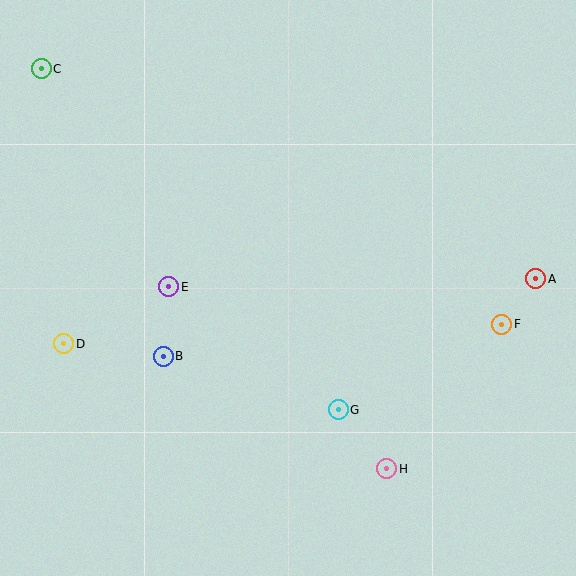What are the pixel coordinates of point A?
Point A is at (536, 279).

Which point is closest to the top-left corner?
Point C is closest to the top-left corner.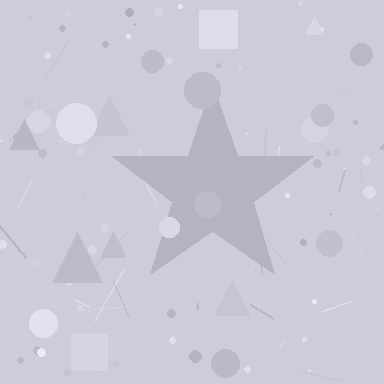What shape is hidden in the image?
A star is hidden in the image.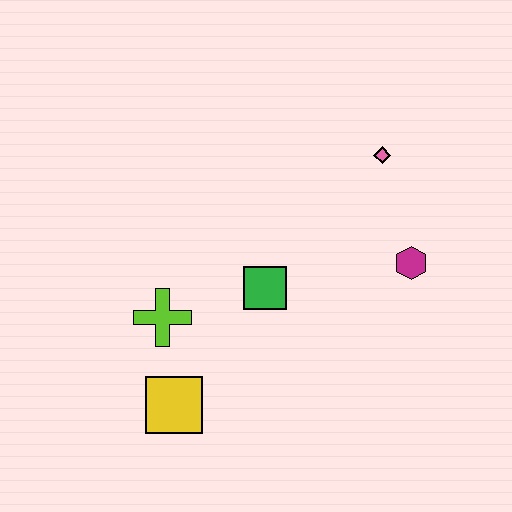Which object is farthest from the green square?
The pink diamond is farthest from the green square.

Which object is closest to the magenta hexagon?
The pink diamond is closest to the magenta hexagon.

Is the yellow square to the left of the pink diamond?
Yes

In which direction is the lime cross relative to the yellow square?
The lime cross is above the yellow square.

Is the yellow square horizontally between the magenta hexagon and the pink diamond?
No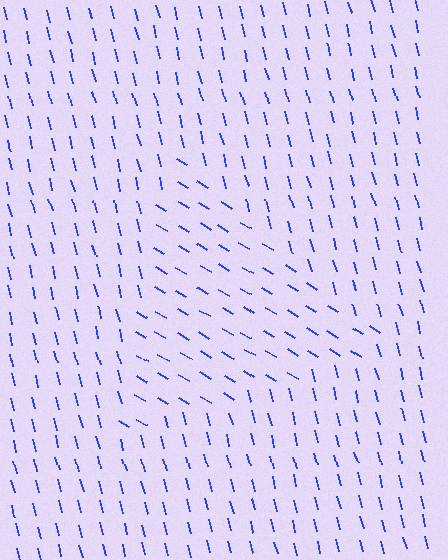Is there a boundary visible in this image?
Yes, there is a texture boundary formed by a change in line orientation.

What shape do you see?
I see a triangle.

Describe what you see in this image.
The image is filled with small blue line segments. A triangle region in the image has lines oriented differently from the surrounding lines, creating a visible texture boundary.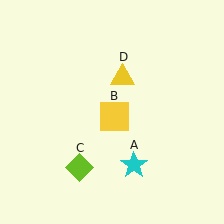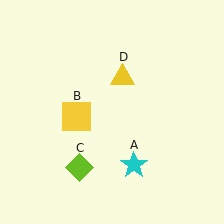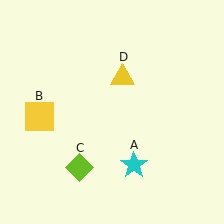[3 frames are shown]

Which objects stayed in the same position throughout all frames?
Cyan star (object A) and lime diamond (object C) and yellow triangle (object D) remained stationary.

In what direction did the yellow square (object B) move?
The yellow square (object B) moved left.